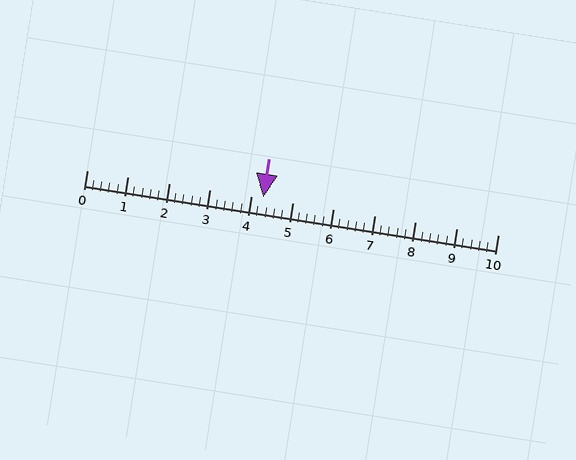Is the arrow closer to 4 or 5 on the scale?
The arrow is closer to 4.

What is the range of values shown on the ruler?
The ruler shows values from 0 to 10.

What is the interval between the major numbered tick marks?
The major tick marks are spaced 1 units apart.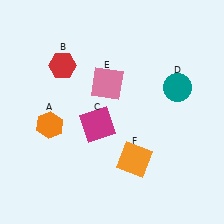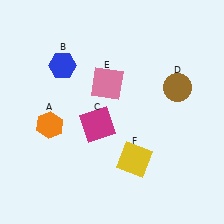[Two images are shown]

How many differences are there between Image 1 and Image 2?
There are 3 differences between the two images.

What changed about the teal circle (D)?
In Image 1, D is teal. In Image 2, it changed to brown.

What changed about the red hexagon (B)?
In Image 1, B is red. In Image 2, it changed to blue.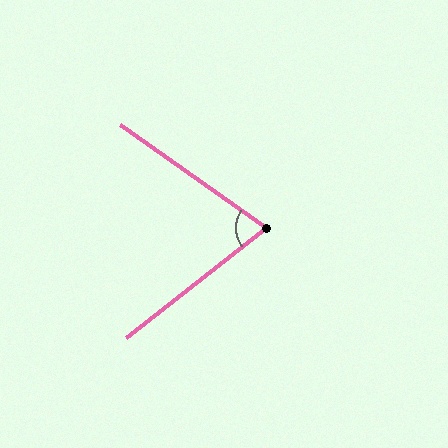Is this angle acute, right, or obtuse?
It is acute.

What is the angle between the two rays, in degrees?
Approximately 73 degrees.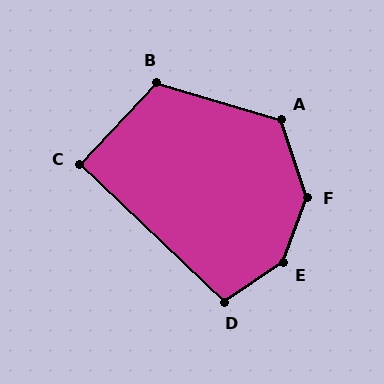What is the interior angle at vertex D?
Approximately 102 degrees (obtuse).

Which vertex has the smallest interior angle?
C, at approximately 91 degrees.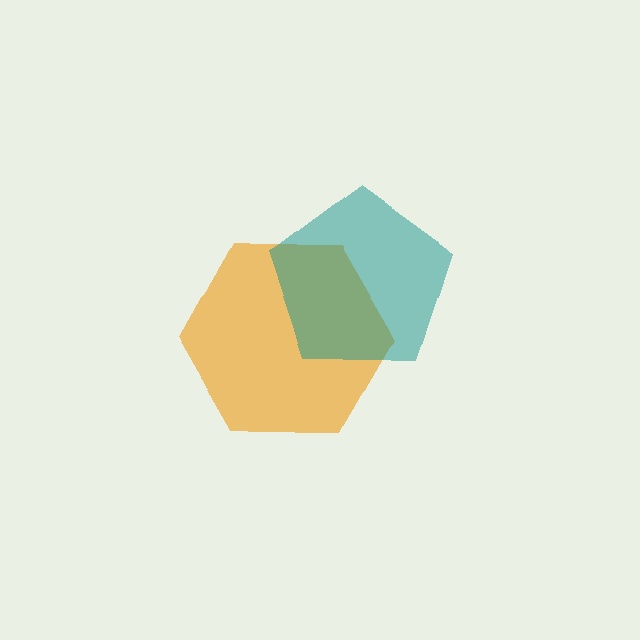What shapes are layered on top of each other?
The layered shapes are: an orange hexagon, a teal pentagon.